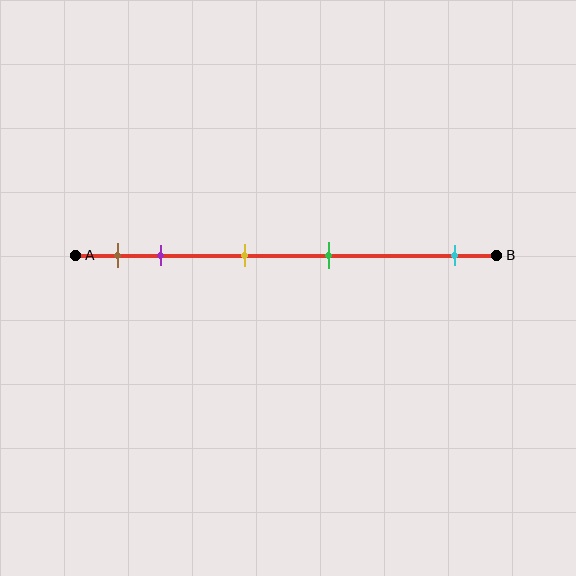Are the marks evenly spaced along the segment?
No, the marks are not evenly spaced.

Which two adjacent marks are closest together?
The brown and purple marks are the closest adjacent pair.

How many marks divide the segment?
There are 5 marks dividing the segment.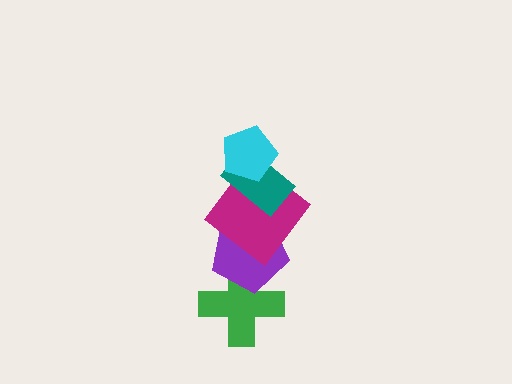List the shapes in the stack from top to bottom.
From top to bottom: the cyan pentagon, the teal rectangle, the magenta diamond, the purple pentagon, the green cross.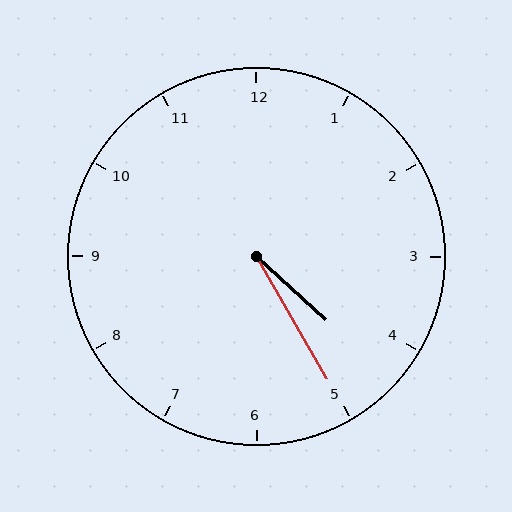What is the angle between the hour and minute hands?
Approximately 18 degrees.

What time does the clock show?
4:25.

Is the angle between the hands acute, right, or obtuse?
It is acute.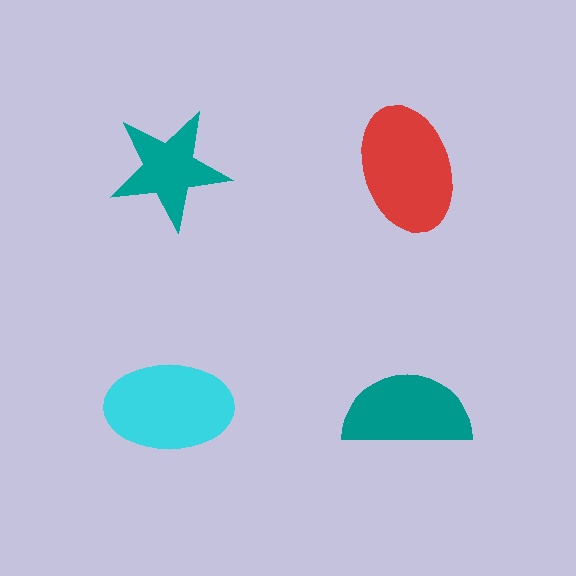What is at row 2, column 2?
A teal semicircle.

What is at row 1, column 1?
A teal star.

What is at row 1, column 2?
A red ellipse.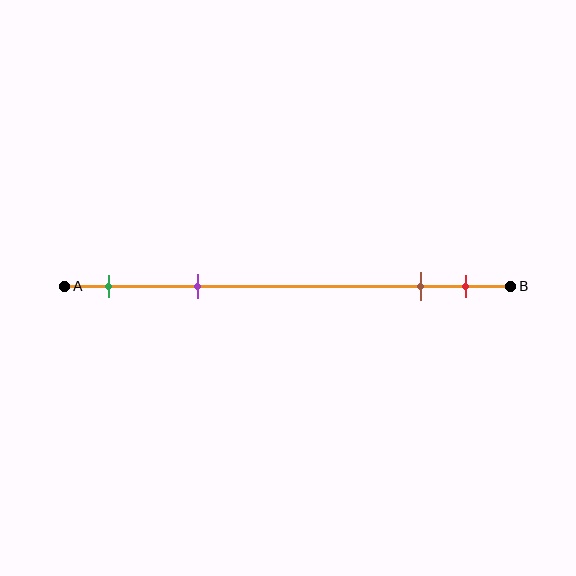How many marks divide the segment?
There are 4 marks dividing the segment.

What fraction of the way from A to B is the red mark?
The red mark is approximately 90% (0.9) of the way from A to B.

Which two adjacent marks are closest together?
The brown and red marks are the closest adjacent pair.